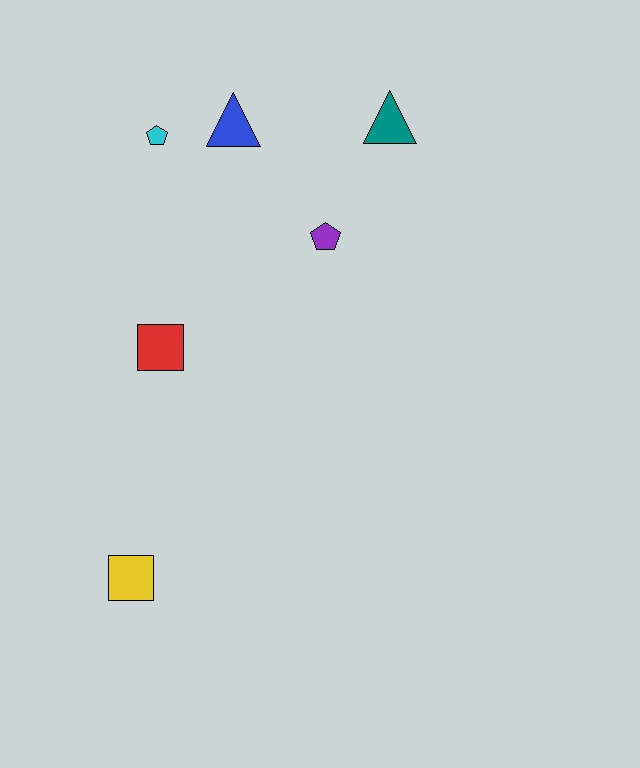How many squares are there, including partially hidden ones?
There are 2 squares.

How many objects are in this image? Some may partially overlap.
There are 6 objects.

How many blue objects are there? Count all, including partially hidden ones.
There is 1 blue object.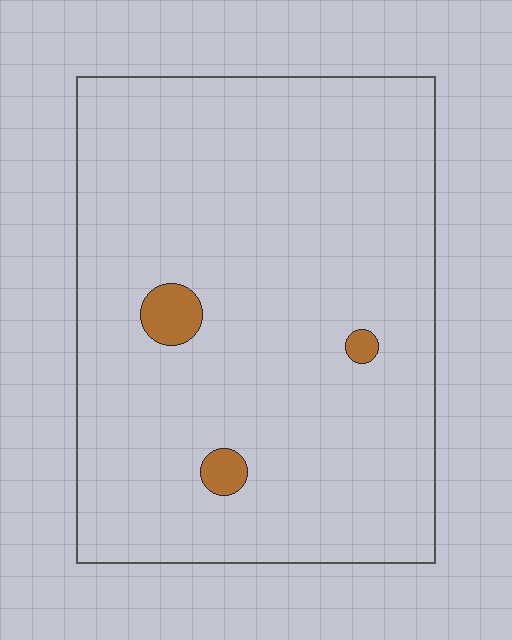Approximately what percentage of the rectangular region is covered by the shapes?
Approximately 5%.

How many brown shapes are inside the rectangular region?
3.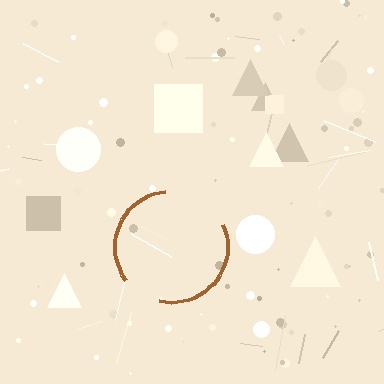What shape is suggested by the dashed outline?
The dashed outline suggests a circle.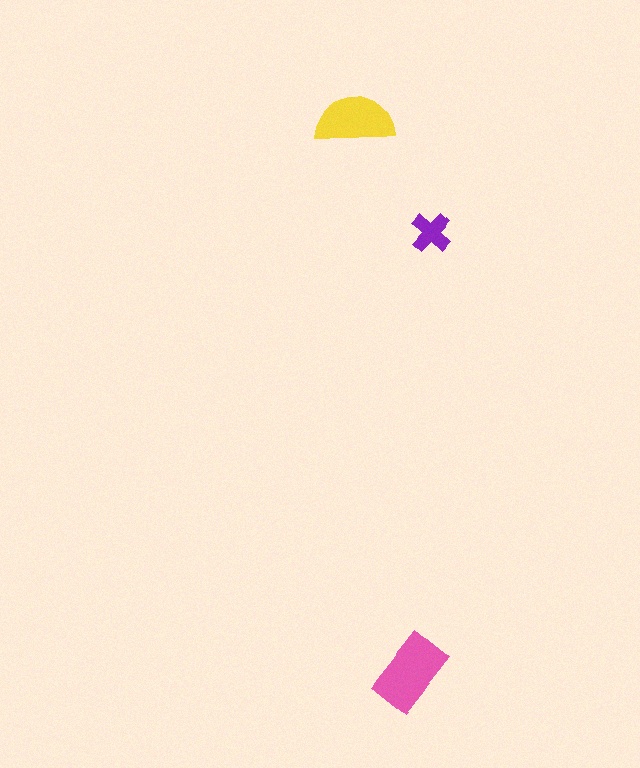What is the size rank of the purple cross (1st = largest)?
3rd.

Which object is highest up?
The yellow semicircle is topmost.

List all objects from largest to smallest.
The pink rectangle, the yellow semicircle, the purple cross.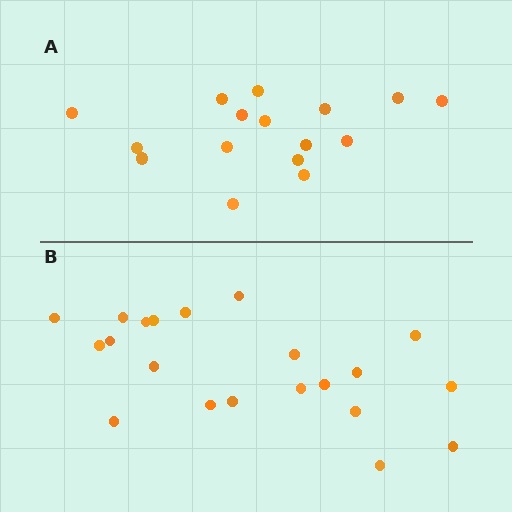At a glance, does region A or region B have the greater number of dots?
Region B (the bottom region) has more dots.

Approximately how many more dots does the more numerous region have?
Region B has about 5 more dots than region A.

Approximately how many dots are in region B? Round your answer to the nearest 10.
About 20 dots. (The exact count is 21, which rounds to 20.)